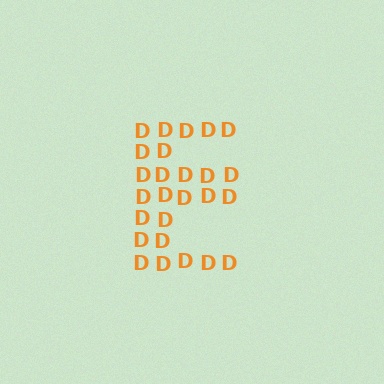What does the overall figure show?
The overall figure shows the letter E.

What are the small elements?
The small elements are letter D's.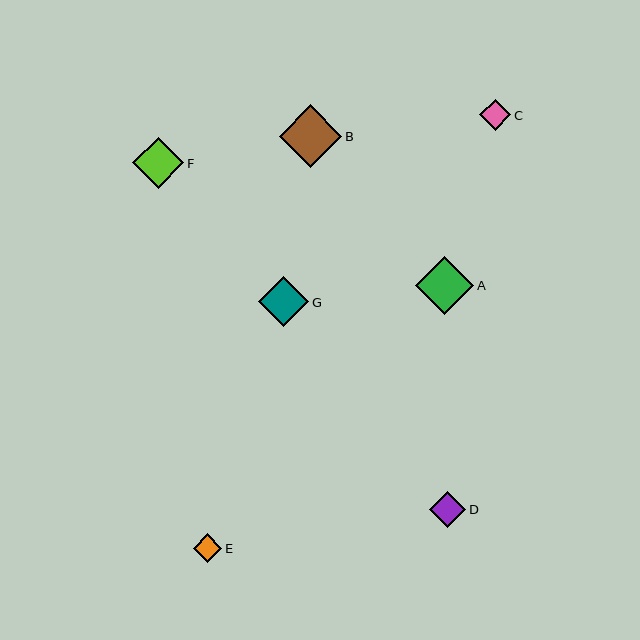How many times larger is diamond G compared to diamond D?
Diamond G is approximately 1.4 times the size of diamond D.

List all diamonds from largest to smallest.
From largest to smallest: B, A, F, G, D, C, E.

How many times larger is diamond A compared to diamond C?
Diamond A is approximately 1.9 times the size of diamond C.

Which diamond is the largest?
Diamond B is the largest with a size of approximately 62 pixels.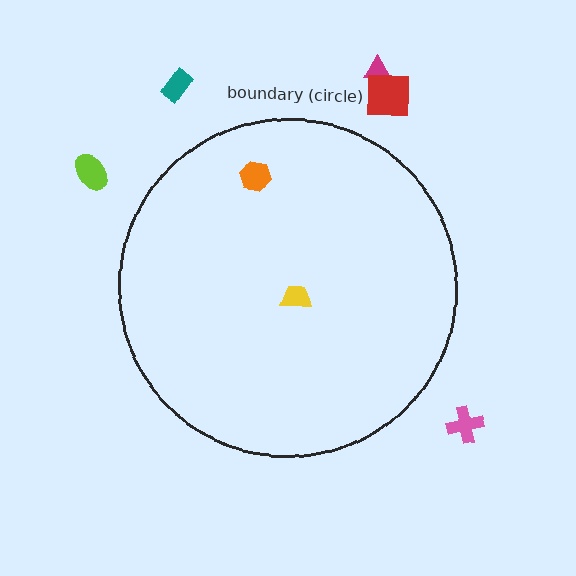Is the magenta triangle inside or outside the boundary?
Outside.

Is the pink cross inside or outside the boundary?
Outside.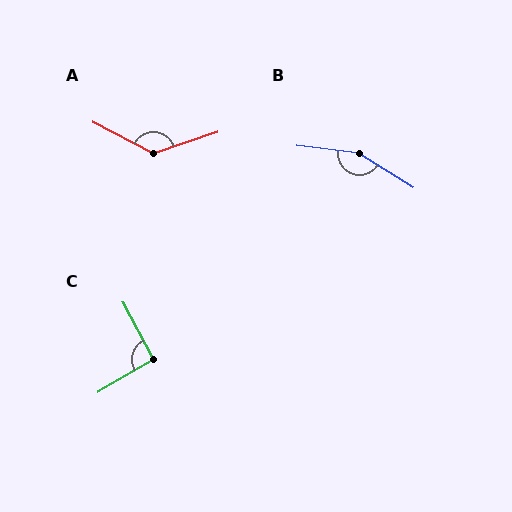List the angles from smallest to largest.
C (93°), A (134°), B (155°).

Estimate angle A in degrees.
Approximately 134 degrees.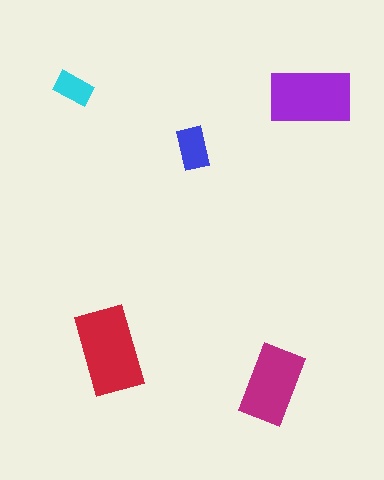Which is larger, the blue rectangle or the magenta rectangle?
The magenta one.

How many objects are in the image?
There are 5 objects in the image.